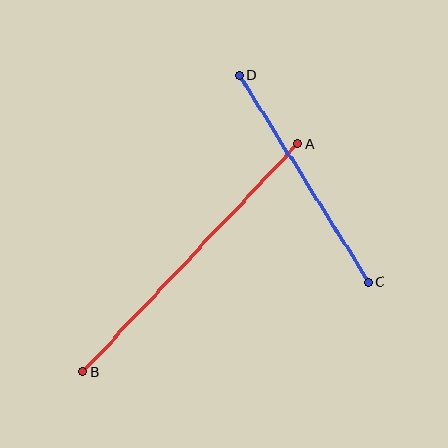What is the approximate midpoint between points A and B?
The midpoint is at approximately (191, 258) pixels.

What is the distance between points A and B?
The distance is approximately 313 pixels.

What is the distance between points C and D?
The distance is approximately 244 pixels.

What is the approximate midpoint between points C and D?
The midpoint is at approximately (304, 179) pixels.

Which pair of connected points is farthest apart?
Points A and B are farthest apart.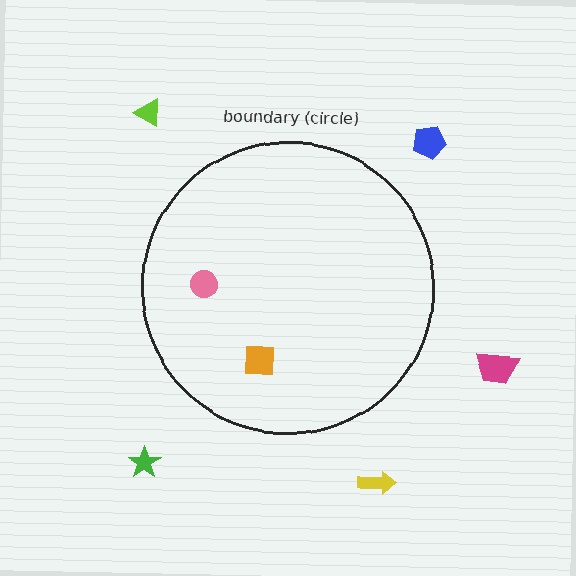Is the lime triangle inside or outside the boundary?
Outside.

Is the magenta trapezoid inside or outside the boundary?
Outside.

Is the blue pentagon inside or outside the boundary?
Outside.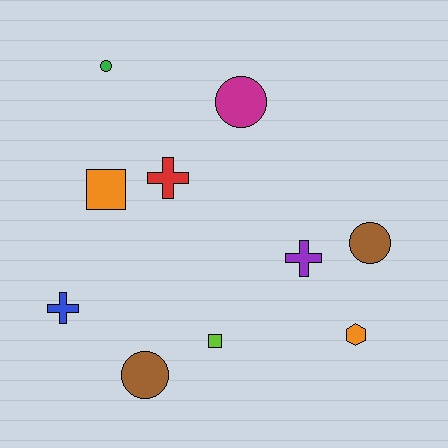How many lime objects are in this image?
There is 1 lime object.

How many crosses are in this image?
There are 3 crosses.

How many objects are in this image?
There are 10 objects.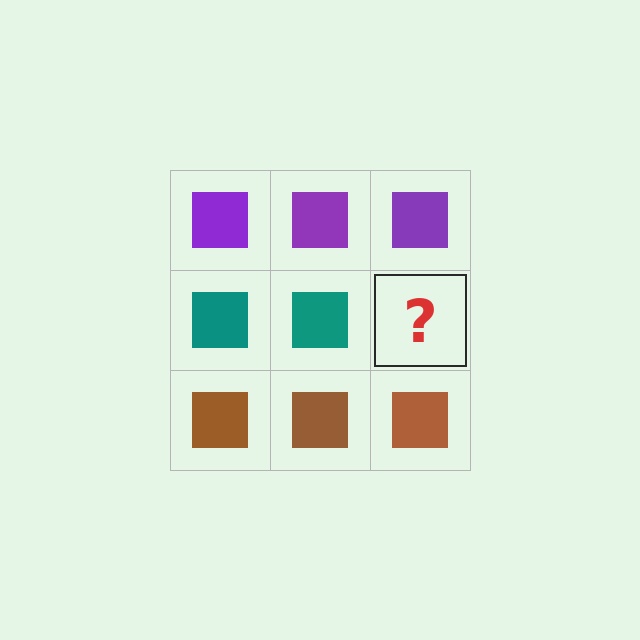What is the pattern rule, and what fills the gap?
The rule is that each row has a consistent color. The gap should be filled with a teal square.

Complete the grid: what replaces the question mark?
The question mark should be replaced with a teal square.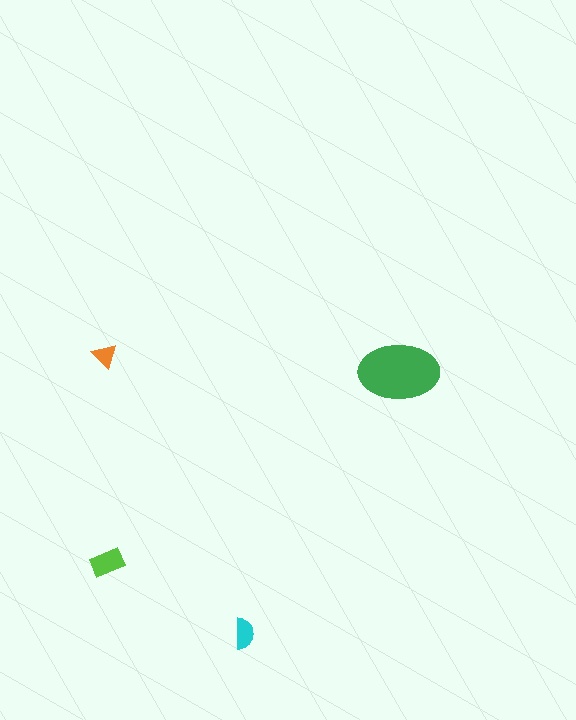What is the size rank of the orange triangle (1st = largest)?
4th.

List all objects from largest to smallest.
The green ellipse, the lime rectangle, the cyan semicircle, the orange triangle.